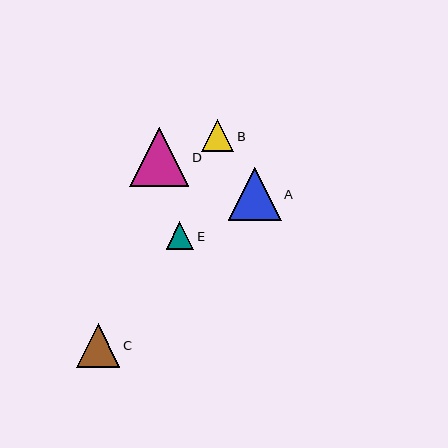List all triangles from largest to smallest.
From largest to smallest: D, A, C, B, E.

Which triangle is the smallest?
Triangle E is the smallest with a size of approximately 28 pixels.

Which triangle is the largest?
Triangle D is the largest with a size of approximately 59 pixels.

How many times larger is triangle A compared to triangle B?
Triangle A is approximately 1.6 times the size of triangle B.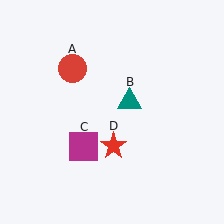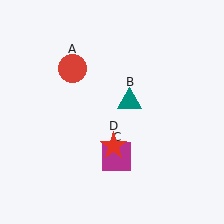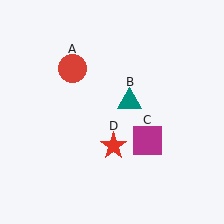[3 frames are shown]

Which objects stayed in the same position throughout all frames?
Red circle (object A) and teal triangle (object B) and red star (object D) remained stationary.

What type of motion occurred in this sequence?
The magenta square (object C) rotated counterclockwise around the center of the scene.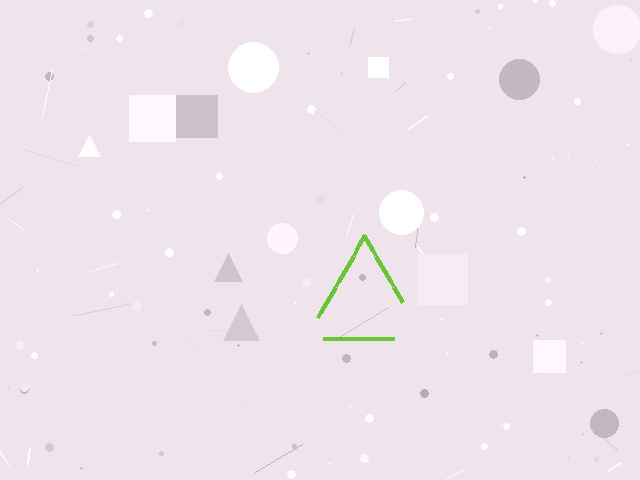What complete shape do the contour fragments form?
The contour fragments form a triangle.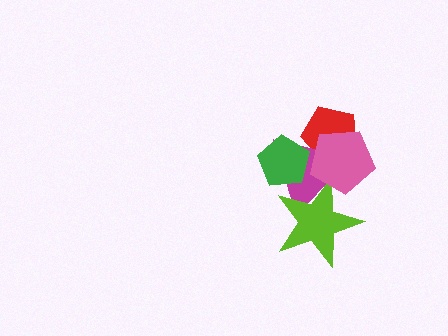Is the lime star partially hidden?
Yes, it is partially covered by another shape.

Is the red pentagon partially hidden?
Yes, it is partially covered by another shape.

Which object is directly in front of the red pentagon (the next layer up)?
The magenta triangle is directly in front of the red pentagon.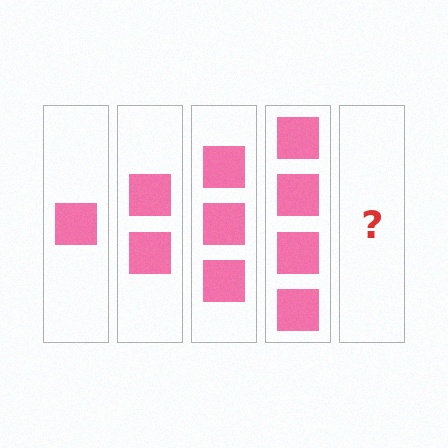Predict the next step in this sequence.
The next step is 5 squares.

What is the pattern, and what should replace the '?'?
The pattern is that each step adds one more square. The '?' should be 5 squares.